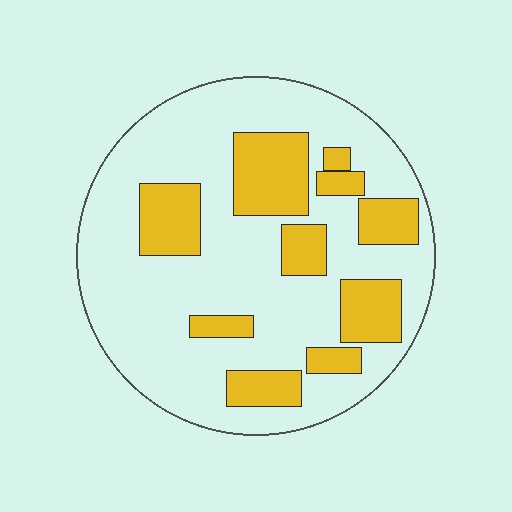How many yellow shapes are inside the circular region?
10.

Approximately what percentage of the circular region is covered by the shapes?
Approximately 25%.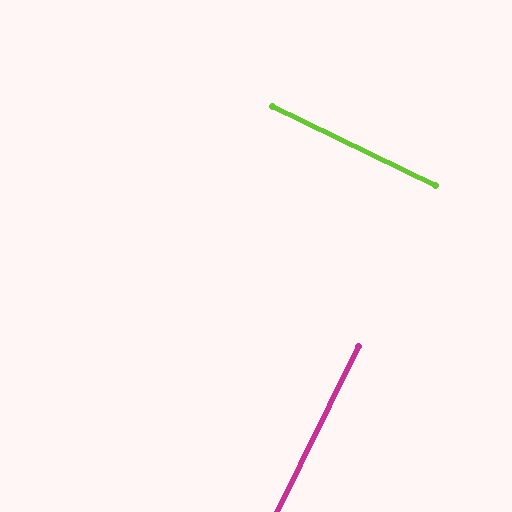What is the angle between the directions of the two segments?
Approximately 90 degrees.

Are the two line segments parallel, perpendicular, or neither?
Perpendicular — they meet at approximately 90°.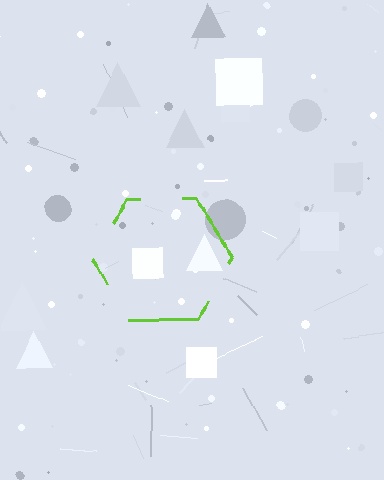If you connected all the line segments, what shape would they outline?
They would outline a hexagon.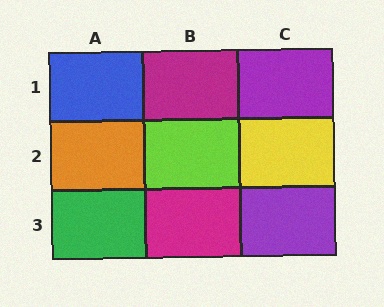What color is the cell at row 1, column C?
Purple.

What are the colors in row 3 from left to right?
Green, magenta, purple.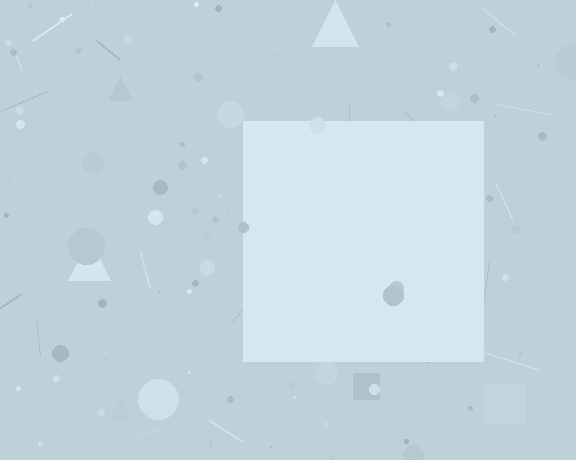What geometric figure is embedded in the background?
A square is embedded in the background.